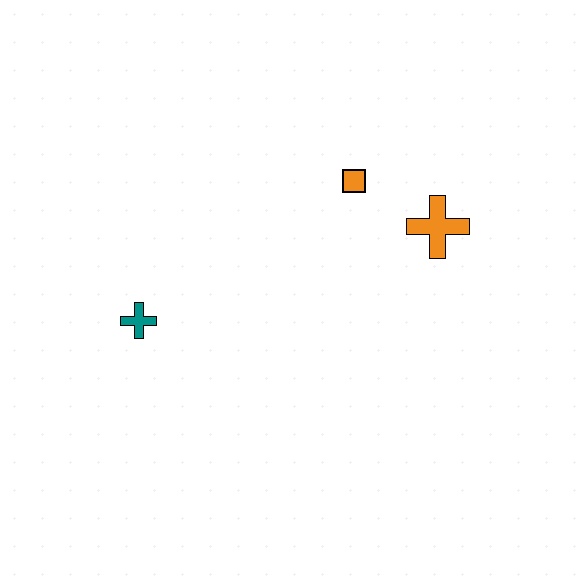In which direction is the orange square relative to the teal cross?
The orange square is to the right of the teal cross.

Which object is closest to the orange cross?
The orange square is closest to the orange cross.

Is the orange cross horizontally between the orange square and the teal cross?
No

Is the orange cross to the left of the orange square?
No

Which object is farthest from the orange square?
The teal cross is farthest from the orange square.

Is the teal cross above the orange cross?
No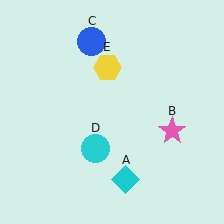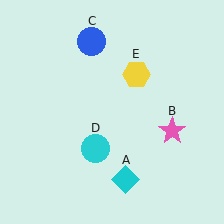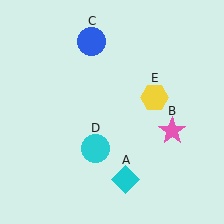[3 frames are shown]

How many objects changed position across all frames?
1 object changed position: yellow hexagon (object E).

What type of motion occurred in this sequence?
The yellow hexagon (object E) rotated clockwise around the center of the scene.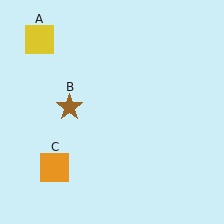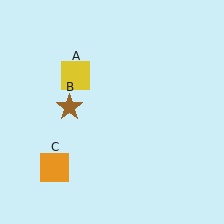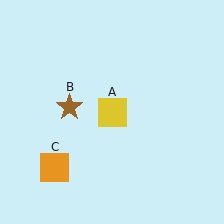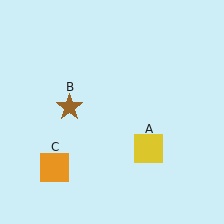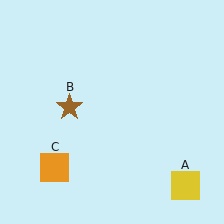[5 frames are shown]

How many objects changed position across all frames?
1 object changed position: yellow square (object A).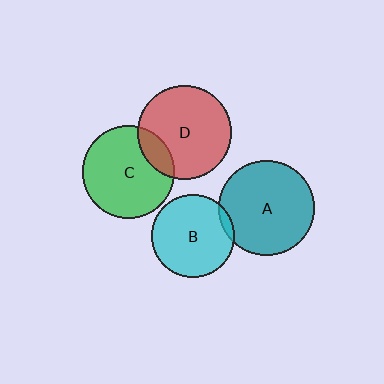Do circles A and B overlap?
Yes.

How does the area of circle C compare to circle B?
Approximately 1.2 times.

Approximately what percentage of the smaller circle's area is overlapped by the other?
Approximately 5%.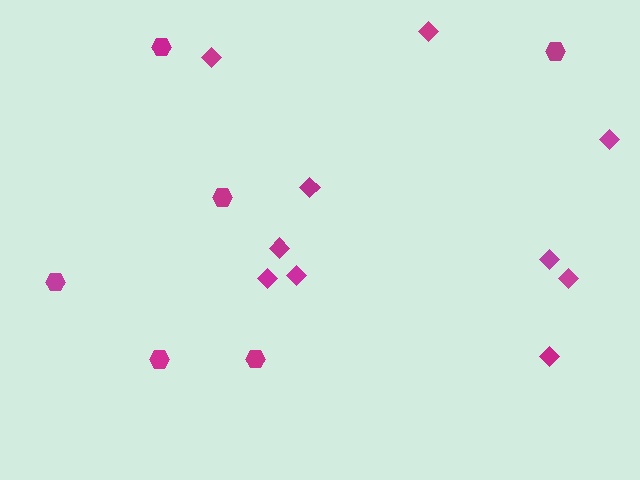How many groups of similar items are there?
There are 2 groups: one group of diamonds (10) and one group of hexagons (6).